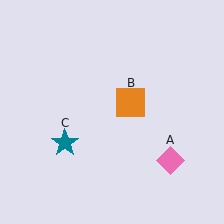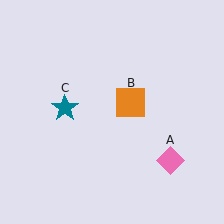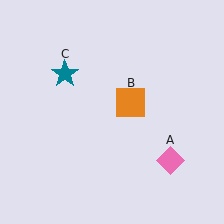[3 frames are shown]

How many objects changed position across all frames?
1 object changed position: teal star (object C).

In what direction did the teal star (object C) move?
The teal star (object C) moved up.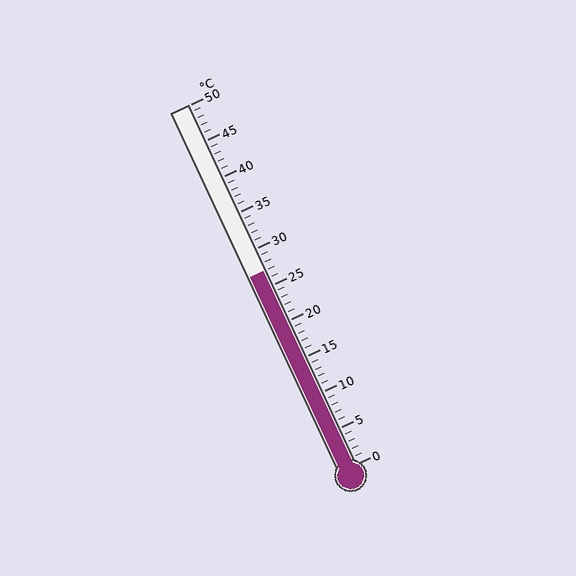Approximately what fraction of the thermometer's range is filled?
The thermometer is filled to approximately 55% of its range.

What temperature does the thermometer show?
The thermometer shows approximately 27°C.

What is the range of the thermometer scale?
The thermometer scale ranges from 0°C to 50°C.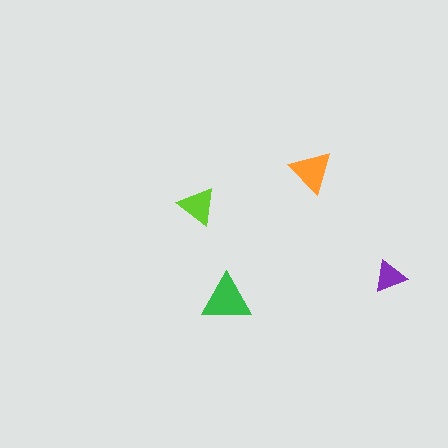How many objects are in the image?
There are 4 objects in the image.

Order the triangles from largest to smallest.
the green one, the orange one, the lime one, the purple one.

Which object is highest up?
The orange triangle is topmost.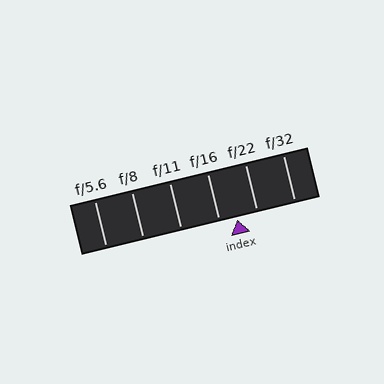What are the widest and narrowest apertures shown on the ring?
The widest aperture shown is f/5.6 and the narrowest is f/32.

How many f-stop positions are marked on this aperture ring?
There are 6 f-stop positions marked.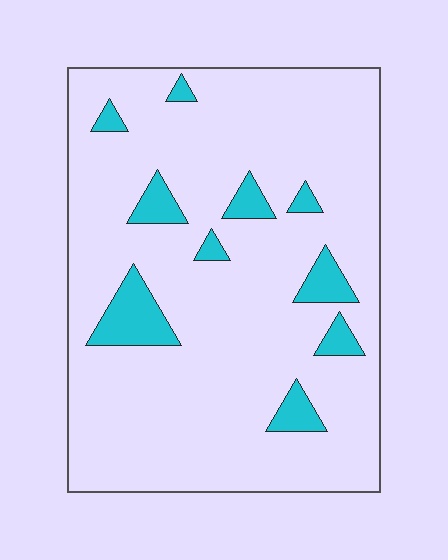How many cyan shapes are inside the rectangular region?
10.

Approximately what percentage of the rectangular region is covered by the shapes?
Approximately 10%.